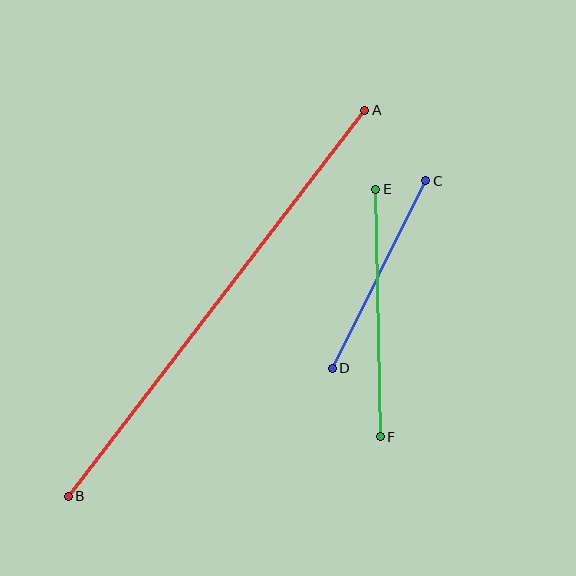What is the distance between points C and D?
The distance is approximately 210 pixels.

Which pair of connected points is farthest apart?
Points A and B are farthest apart.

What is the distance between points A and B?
The distance is approximately 487 pixels.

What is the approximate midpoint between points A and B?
The midpoint is at approximately (216, 303) pixels.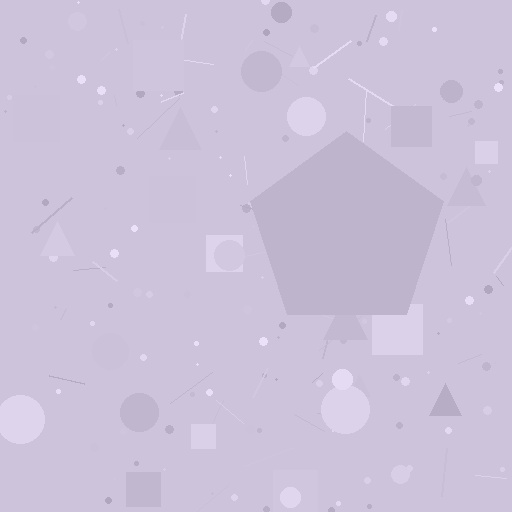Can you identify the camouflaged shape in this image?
The camouflaged shape is a pentagon.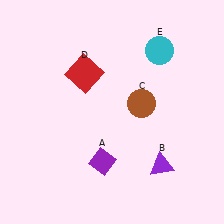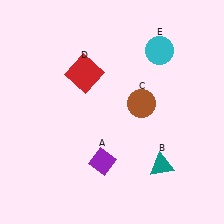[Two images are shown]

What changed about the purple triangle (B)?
In Image 1, B is purple. In Image 2, it changed to teal.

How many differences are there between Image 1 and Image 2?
There is 1 difference between the two images.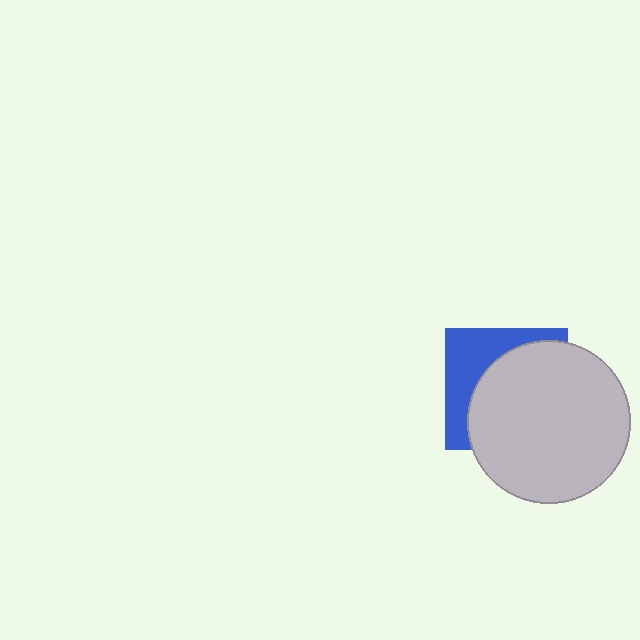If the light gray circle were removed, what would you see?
You would see the complete blue square.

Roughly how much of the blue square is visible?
A small part of it is visible (roughly 36%).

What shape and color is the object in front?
The object in front is a light gray circle.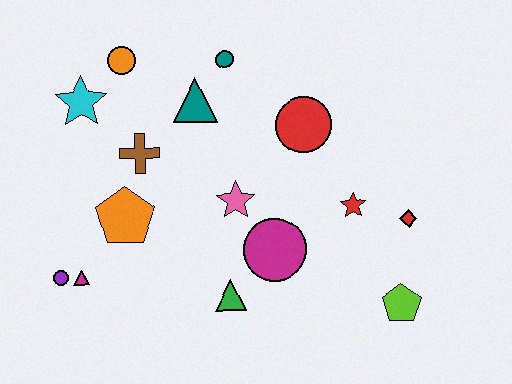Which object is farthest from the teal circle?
The lime pentagon is farthest from the teal circle.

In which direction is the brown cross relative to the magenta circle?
The brown cross is to the left of the magenta circle.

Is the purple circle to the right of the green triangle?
No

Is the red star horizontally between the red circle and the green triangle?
No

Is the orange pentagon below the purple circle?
No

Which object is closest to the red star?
The red diamond is closest to the red star.